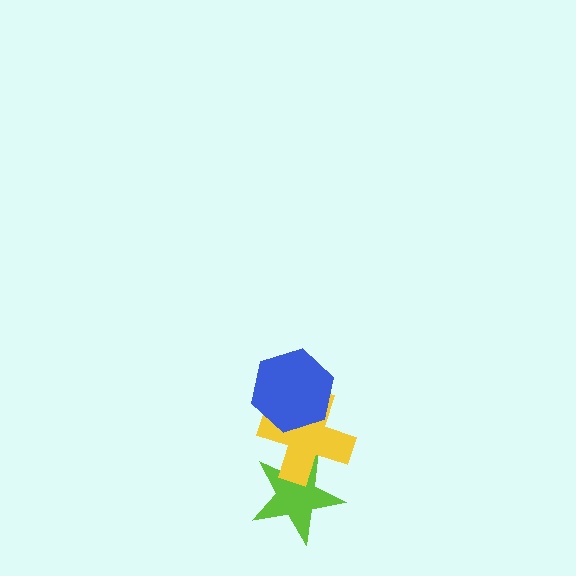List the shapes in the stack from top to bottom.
From top to bottom: the blue hexagon, the yellow cross, the lime star.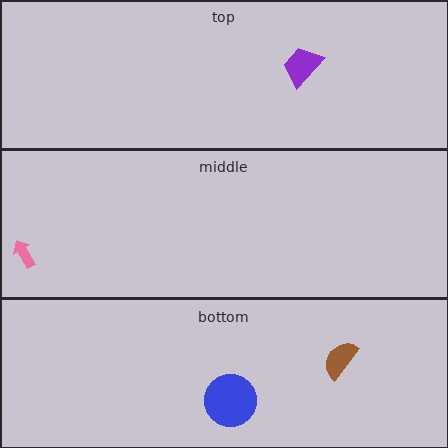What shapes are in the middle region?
The pink arrow.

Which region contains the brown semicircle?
The bottom region.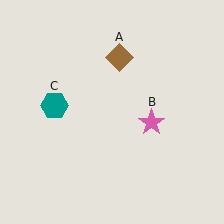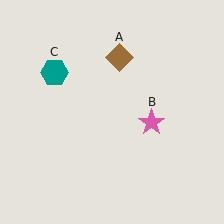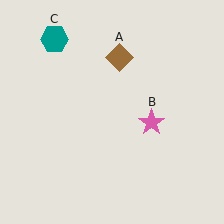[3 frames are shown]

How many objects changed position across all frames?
1 object changed position: teal hexagon (object C).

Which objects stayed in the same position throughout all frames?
Brown diamond (object A) and pink star (object B) remained stationary.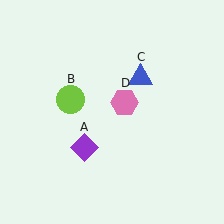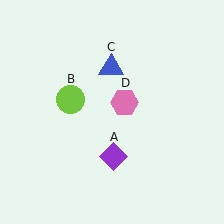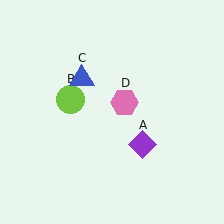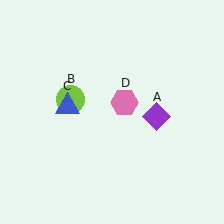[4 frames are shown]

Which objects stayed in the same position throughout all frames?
Lime circle (object B) and pink hexagon (object D) remained stationary.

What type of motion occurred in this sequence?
The purple diamond (object A), blue triangle (object C) rotated counterclockwise around the center of the scene.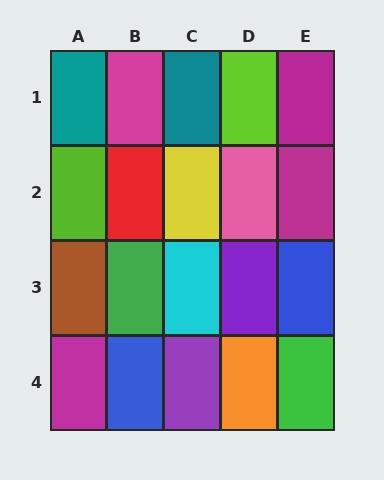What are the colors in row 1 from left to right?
Teal, magenta, teal, lime, magenta.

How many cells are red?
1 cell is red.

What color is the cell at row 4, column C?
Purple.